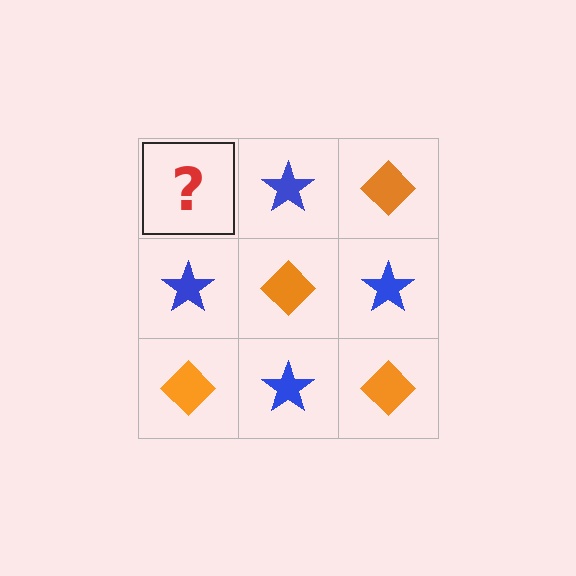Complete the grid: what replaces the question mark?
The question mark should be replaced with an orange diamond.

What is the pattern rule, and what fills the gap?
The rule is that it alternates orange diamond and blue star in a checkerboard pattern. The gap should be filled with an orange diamond.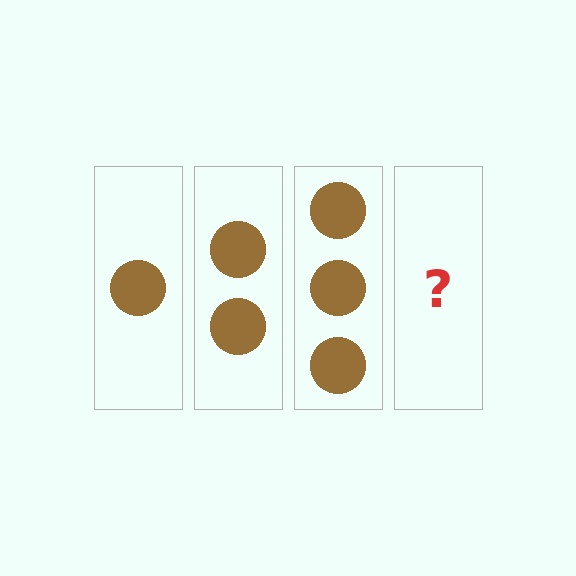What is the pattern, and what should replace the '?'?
The pattern is that each step adds one more circle. The '?' should be 4 circles.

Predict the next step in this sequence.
The next step is 4 circles.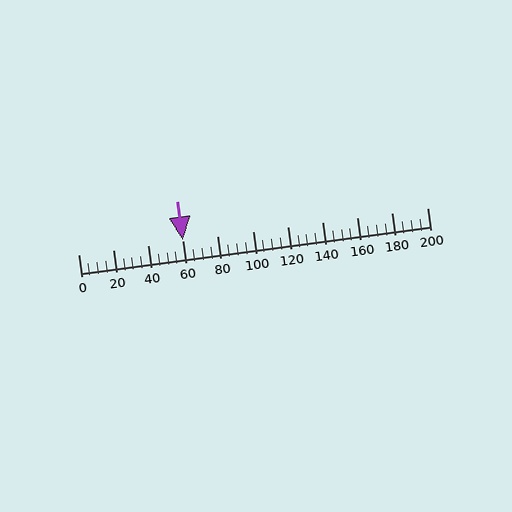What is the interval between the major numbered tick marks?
The major tick marks are spaced 20 units apart.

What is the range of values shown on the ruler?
The ruler shows values from 0 to 200.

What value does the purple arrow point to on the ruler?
The purple arrow points to approximately 60.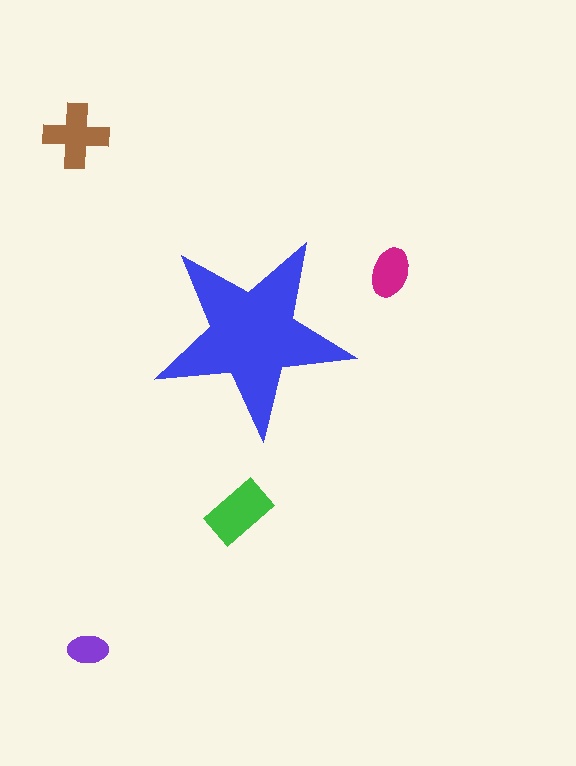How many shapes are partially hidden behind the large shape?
0 shapes are partially hidden.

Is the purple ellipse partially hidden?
No, the purple ellipse is fully visible.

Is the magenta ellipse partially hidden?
No, the magenta ellipse is fully visible.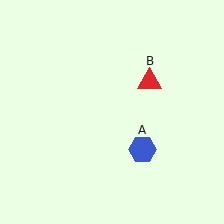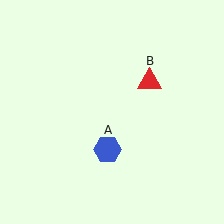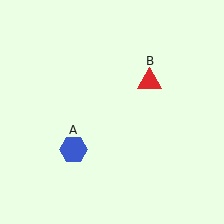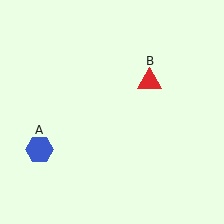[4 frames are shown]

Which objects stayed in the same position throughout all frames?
Red triangle (object B) remained stationary.